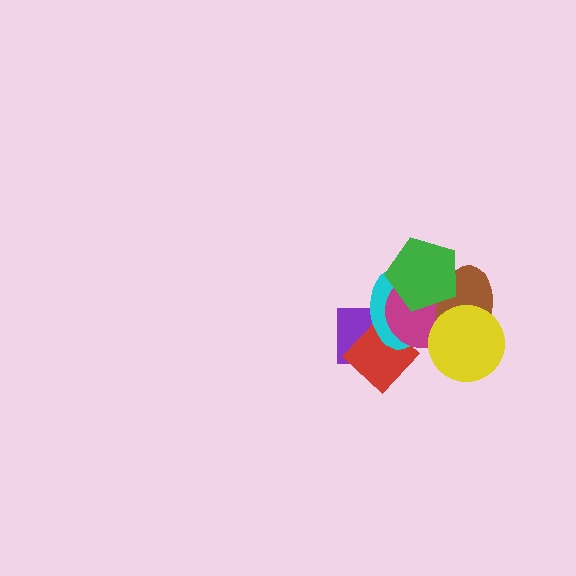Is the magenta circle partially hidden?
Yes, it is partially covered by another shape.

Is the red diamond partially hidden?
Yes, it is partially covered by another shape.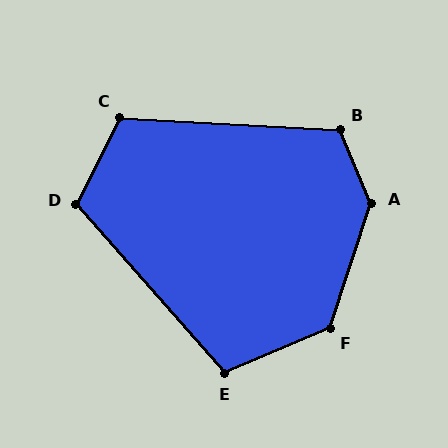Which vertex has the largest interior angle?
A, at approximately 138 degrees.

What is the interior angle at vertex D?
Approximately 112 degrees (obtuse).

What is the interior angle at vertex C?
Approximately 113 degrees (obtuse).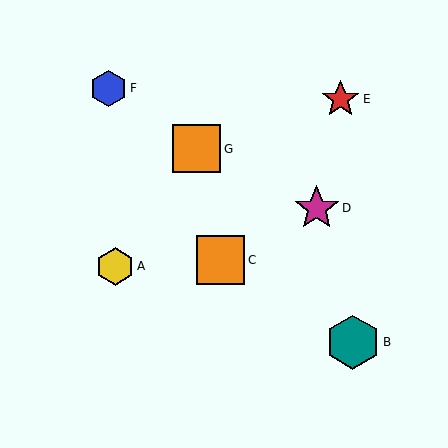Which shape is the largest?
The teal hexagon (labeled B) is the largest.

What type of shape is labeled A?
Shape A is a yellow hexagon.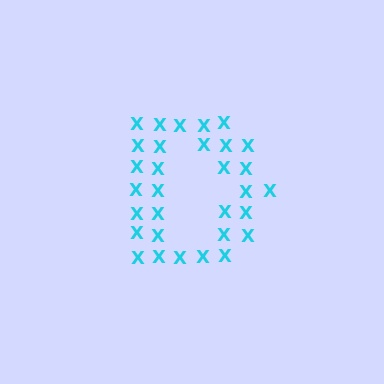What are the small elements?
The small elements are letter X's.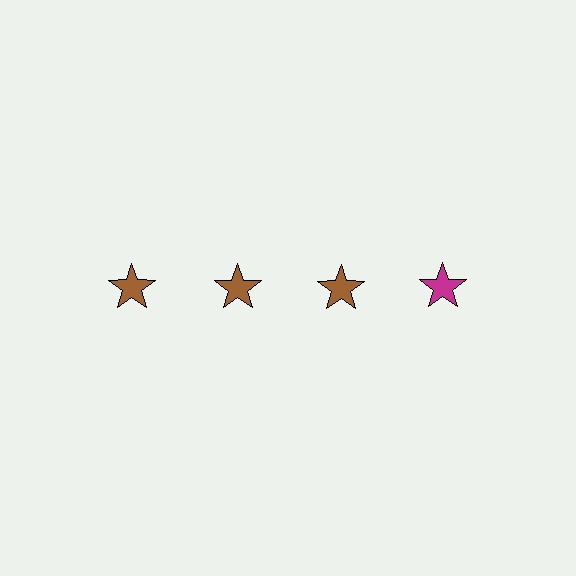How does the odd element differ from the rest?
It has a different color: magenta instead of brown.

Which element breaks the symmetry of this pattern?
The magenta star in the top row, second from right column breaks the symmetry. All other shapes are brown stars.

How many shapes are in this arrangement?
There are 4 shapes arranged in a grid pattern.